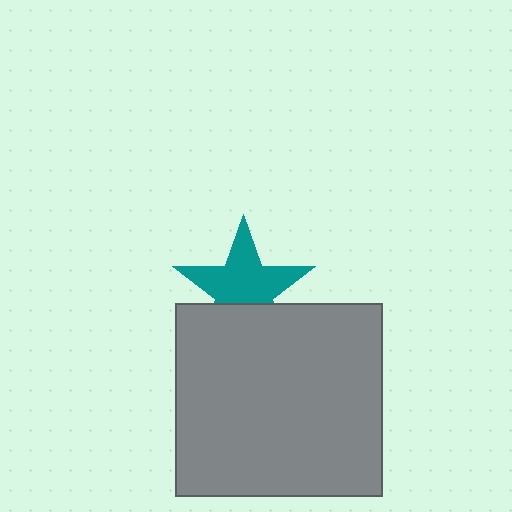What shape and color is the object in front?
The object in front is a gray rectangle.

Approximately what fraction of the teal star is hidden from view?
Roughly 32% of the teal star is hidden behind the gray rectangle.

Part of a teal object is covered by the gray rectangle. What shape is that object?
It is a star.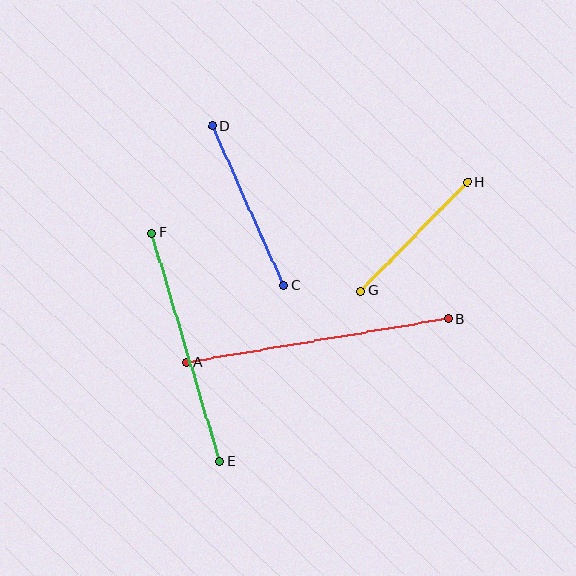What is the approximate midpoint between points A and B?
The midpoint is at approximately (317, 340) pixels.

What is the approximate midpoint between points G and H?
The midpoint is at approximately (414, 236) pixels.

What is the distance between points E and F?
The distance is approximately 239 pixels.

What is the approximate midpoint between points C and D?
The midpoint is at approximately (248, 206) pixels.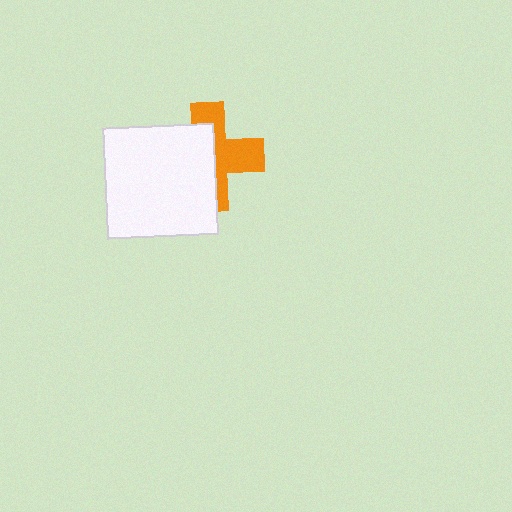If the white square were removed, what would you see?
You would see the complete orange cross.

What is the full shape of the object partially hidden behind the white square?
The partially hidden object is an orange cross.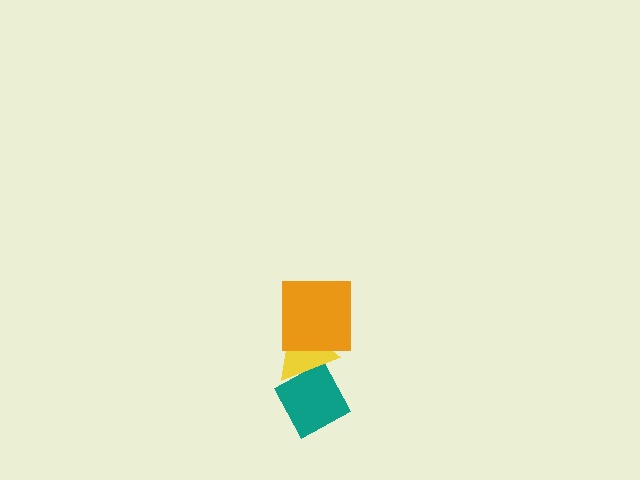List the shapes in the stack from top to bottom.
From top to bottom: the orange square, the yellow triangle, the teal diamond.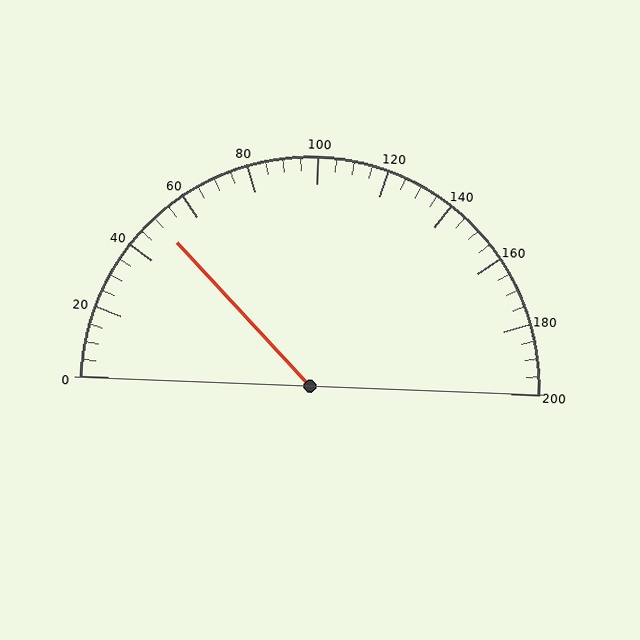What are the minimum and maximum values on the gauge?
The gauge ranges from 0 to 200.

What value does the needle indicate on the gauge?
The needle indicates approximately 50.